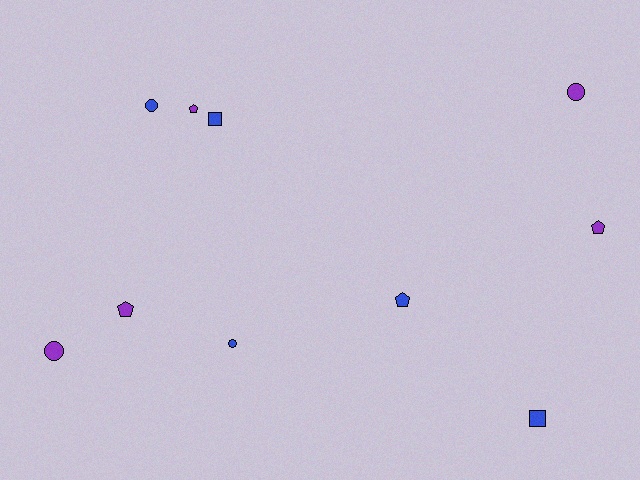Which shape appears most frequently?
Pentagon, with 4 objects.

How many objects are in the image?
There are 10 objects.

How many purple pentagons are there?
There are 3 purple pentagons.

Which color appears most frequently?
Purple, with 5 objects.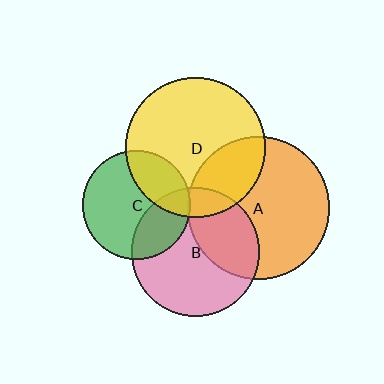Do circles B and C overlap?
Yes.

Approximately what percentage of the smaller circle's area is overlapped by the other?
Approximately 30%.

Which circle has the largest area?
Circle A (orange).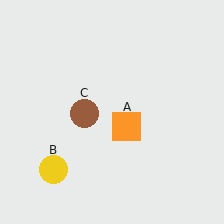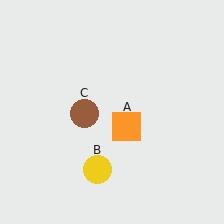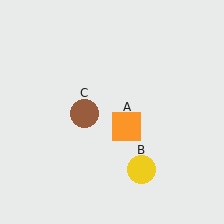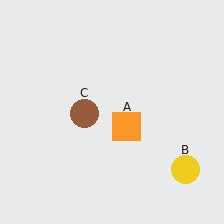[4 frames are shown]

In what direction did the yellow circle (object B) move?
The yellow circle (object B) moved right.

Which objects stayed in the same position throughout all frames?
Orange square (object A) and brown circle (object C) remained stationary.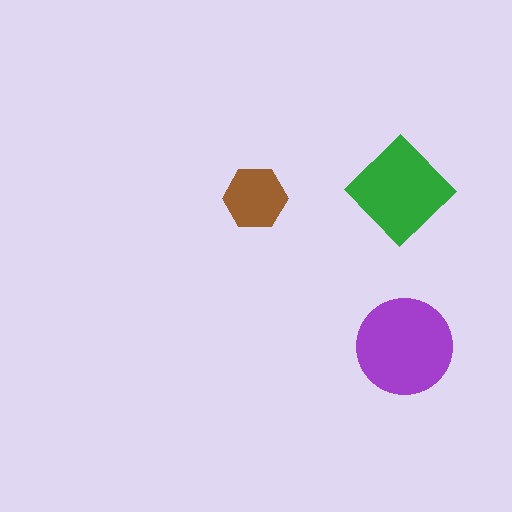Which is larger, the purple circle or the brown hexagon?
The purple circle.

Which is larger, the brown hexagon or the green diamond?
The green diamond.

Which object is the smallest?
The brown hexagon.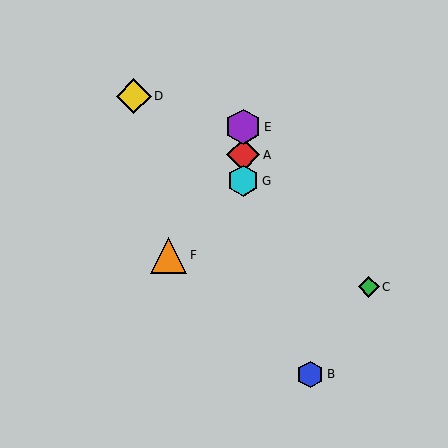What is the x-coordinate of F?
Object F is at x≈169.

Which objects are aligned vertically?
Objects A, E, G are aligned vertically.